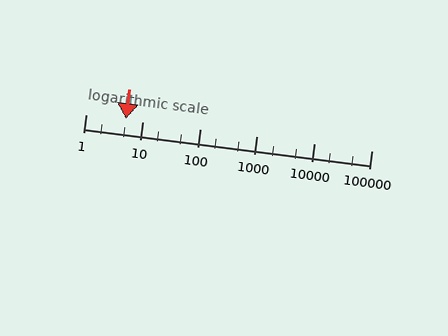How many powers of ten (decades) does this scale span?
The scale spans 5 decades, from 1 to 100000.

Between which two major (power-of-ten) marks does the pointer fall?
The pointer is between 1 and 10.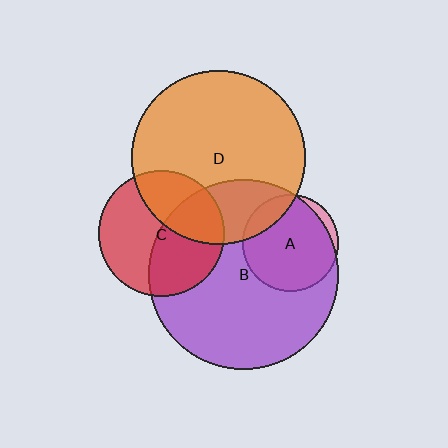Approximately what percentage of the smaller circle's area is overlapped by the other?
Approximately 95%.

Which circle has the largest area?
Circle B (purple).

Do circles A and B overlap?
Yes.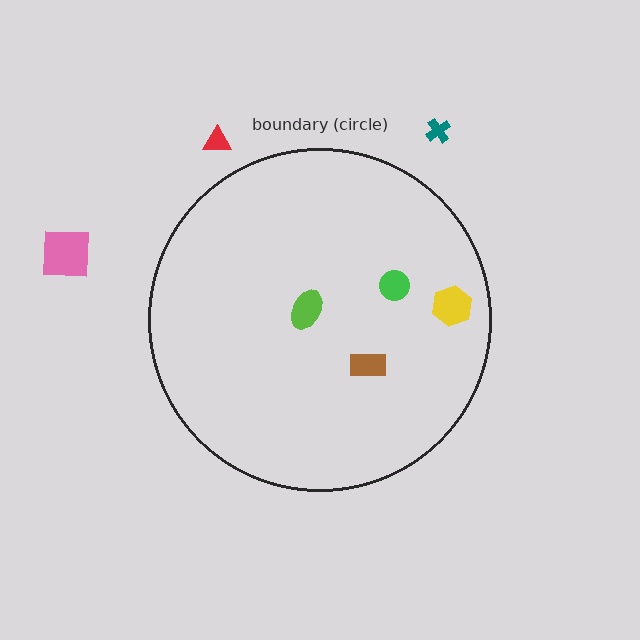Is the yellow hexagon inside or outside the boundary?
Inside.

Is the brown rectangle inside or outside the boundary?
Inside.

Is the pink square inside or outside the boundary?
Outside.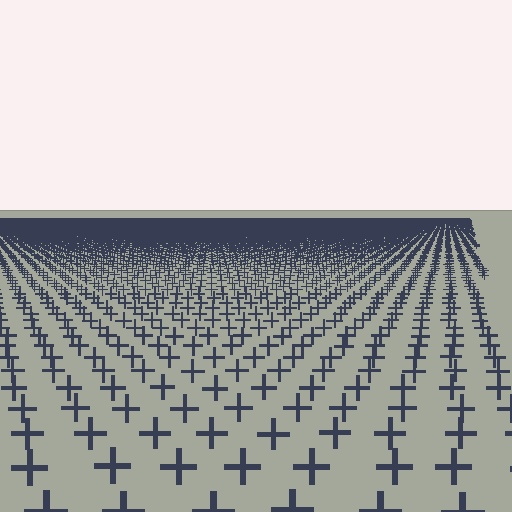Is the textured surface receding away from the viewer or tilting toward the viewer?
The surface is receding away from the viewer. Texture elements get smaller and denser toward the top.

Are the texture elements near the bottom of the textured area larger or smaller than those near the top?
Larger. Near the bottom, elements are closer to the viewer and appear at a bigger on-screen size.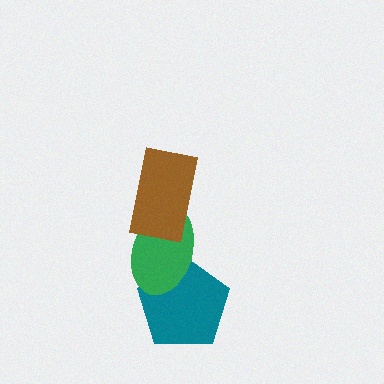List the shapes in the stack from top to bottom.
From top to bottom: the brown rectangle, the green ellipse, the teal pentagon.